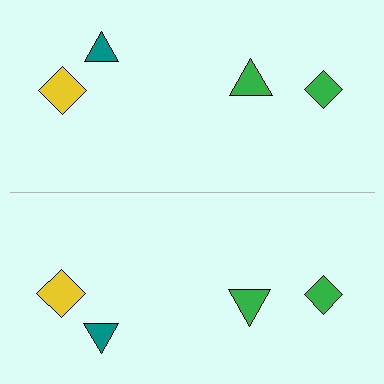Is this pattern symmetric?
Yes, this pattern has bilateral (reflection) symmetry.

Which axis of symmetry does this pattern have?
The pattern has a horizontal axis of symmetry running through the center of the image.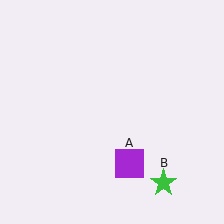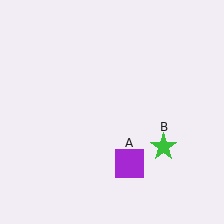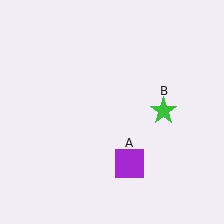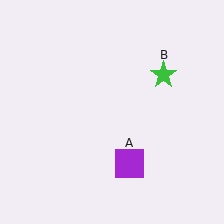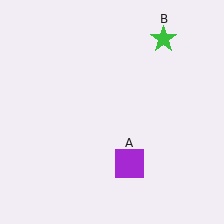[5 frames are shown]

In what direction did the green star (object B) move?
The green star (object B) moved up.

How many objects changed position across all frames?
1 object changed position: green star (object B).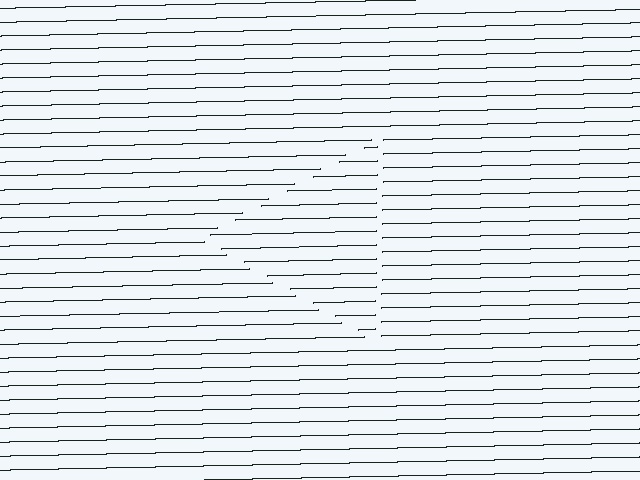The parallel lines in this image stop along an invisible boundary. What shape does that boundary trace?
An illusory triangle. The interior of the shape contains the same grating, shifted by half a period — the contour is defined by the phase discontinuity where line-ends from the inner and outer gratings abut.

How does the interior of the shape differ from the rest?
The interior of the shape contains the same grating, shifted by half a period — the contour is defined by the phase discontinuity where line-ends from the inner and outer gratings abut.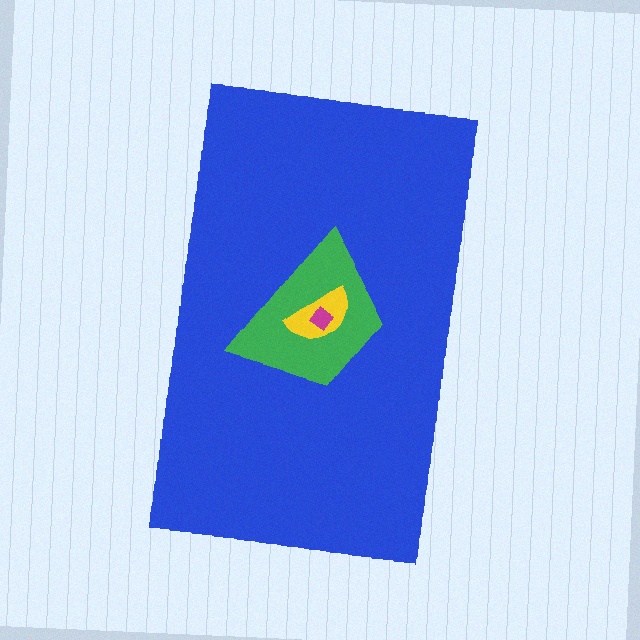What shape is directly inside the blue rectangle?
The green trapezoid.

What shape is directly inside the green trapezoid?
The yellow semicircle.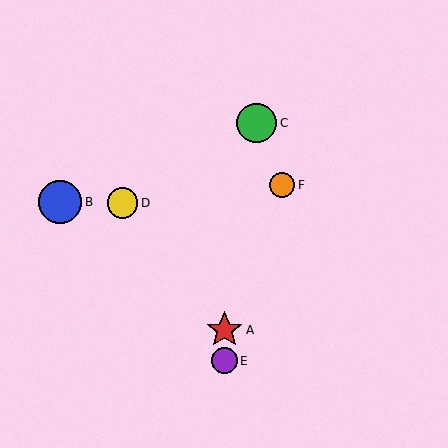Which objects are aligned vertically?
Objects A, E are aligned vertically.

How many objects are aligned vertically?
2 objects (A, E) are aligned vertically.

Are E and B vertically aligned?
No, E is at x≈224 and B is at x≈60.